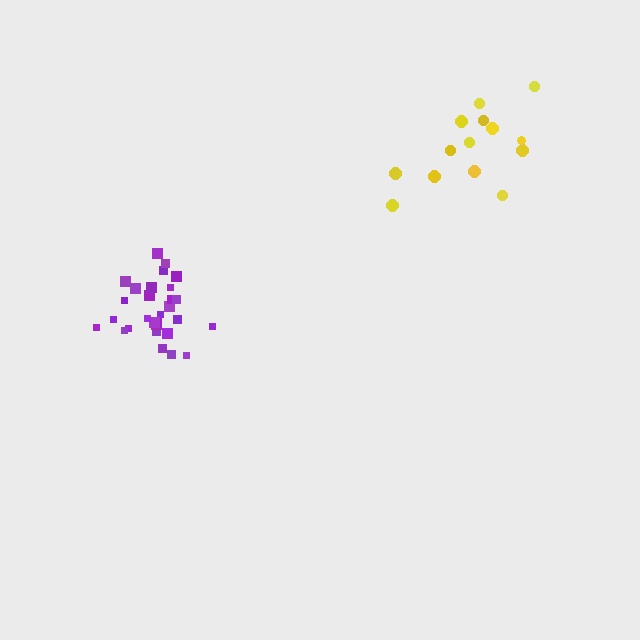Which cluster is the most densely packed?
Purple.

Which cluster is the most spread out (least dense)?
Yellow.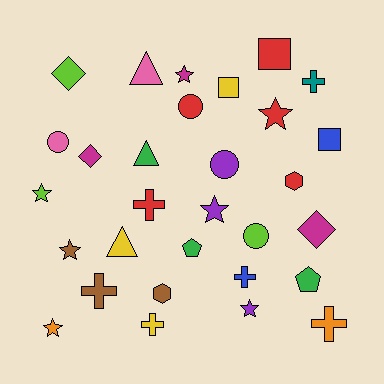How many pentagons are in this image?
There are 2 pentagons.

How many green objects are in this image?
There are 3 green objects.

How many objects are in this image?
There are 30 objects.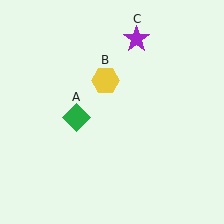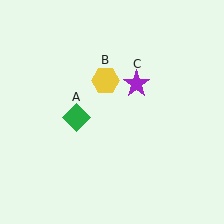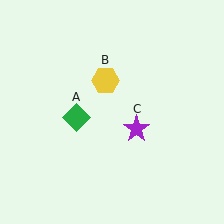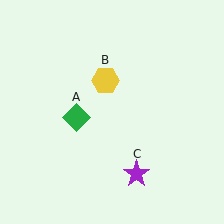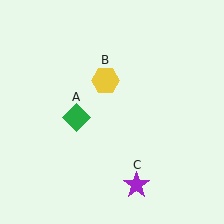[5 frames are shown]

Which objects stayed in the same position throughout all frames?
Green diamond (object A) and yellow hexagon (object B) remained stationary.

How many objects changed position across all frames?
1 object changed position: purple star (object C).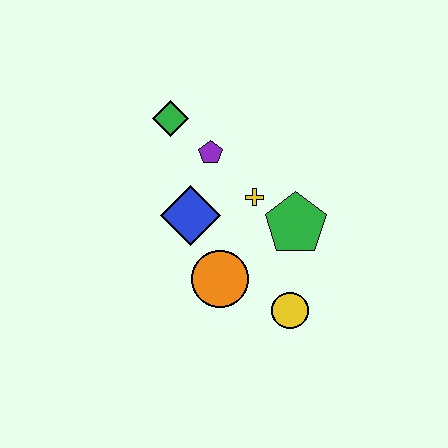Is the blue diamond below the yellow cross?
Yes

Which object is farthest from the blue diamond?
The yellow circle is farthest from the blue diamond.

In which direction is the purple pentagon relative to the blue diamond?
The purple pentagon is above the blue diamond.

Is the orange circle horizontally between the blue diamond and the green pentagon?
Yes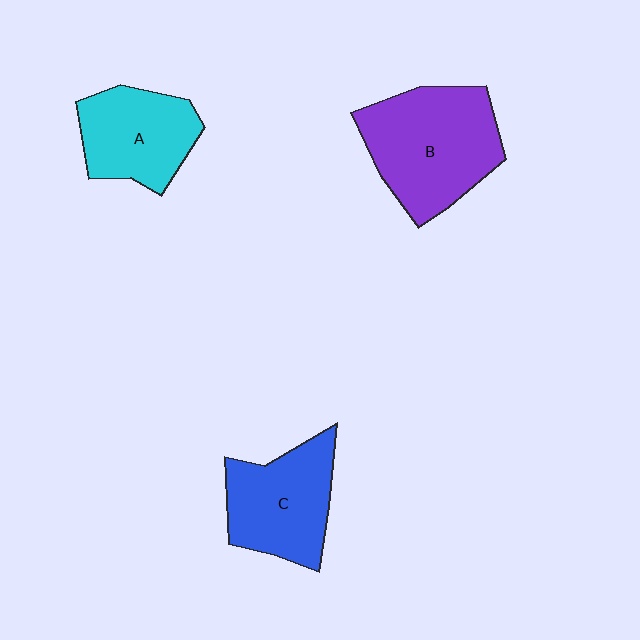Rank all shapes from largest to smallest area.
From largest to smallest: B (purple), C (blue), A (cyan).